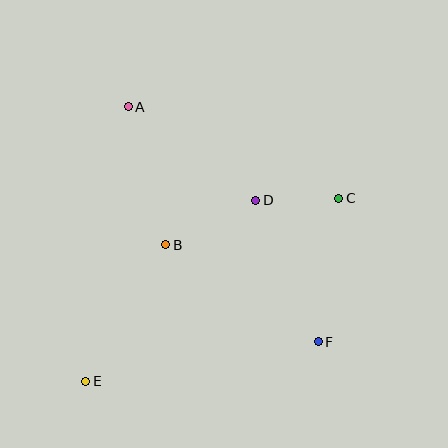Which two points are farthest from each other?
Points C and E are farthest from each other.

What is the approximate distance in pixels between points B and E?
The distance between B and E is approximately 158 pixels.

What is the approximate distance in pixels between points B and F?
The distance between B and F is approximately 181 pixels.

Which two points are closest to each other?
Points C and D are closest to each other.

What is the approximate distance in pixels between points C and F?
The distance between C and F is approximately 145 pixels.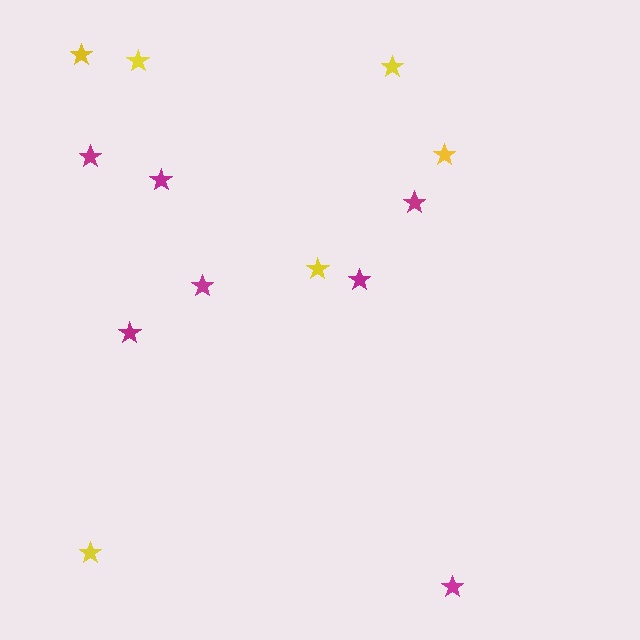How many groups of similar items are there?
There are 2 groups: one group of magenta stars (7) and one group of yellow stars (6).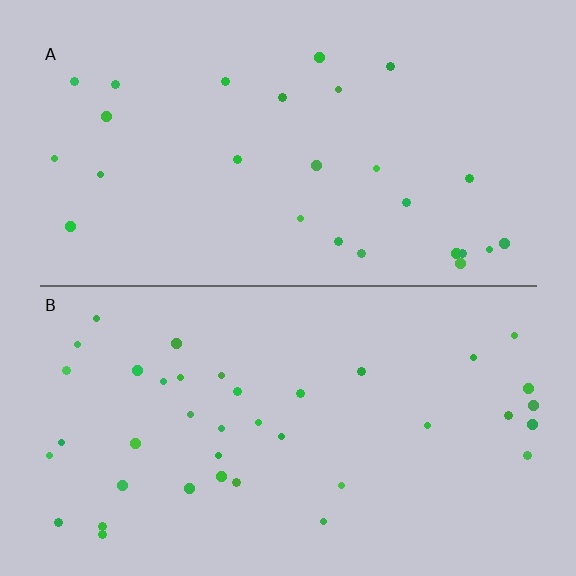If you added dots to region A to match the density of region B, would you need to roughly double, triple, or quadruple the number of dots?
Approximately double.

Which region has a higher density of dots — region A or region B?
B (the bottom).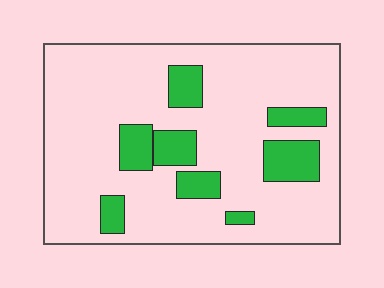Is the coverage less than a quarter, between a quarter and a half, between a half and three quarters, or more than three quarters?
Less than a quarter.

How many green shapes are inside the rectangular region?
8.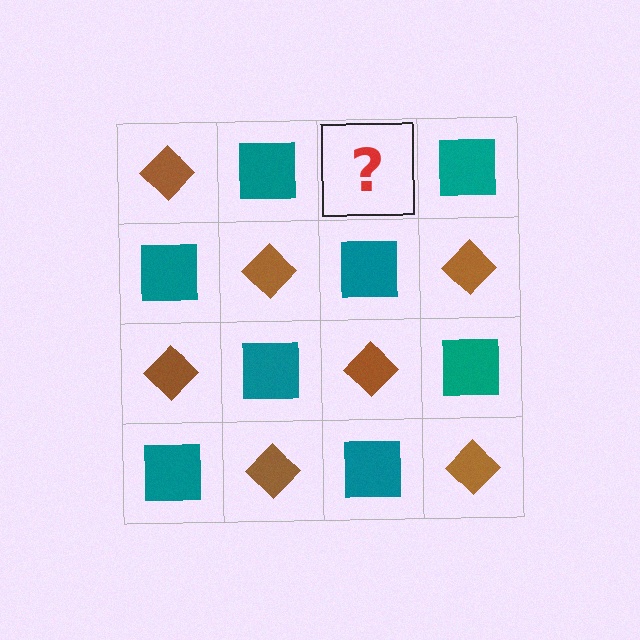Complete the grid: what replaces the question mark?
The question mark should be replaced with a brown diamond.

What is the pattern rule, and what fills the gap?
The rule is that it alternates brown diamond and teal square in a checkerboard pattern. The gap should be filled with a brown diamond.